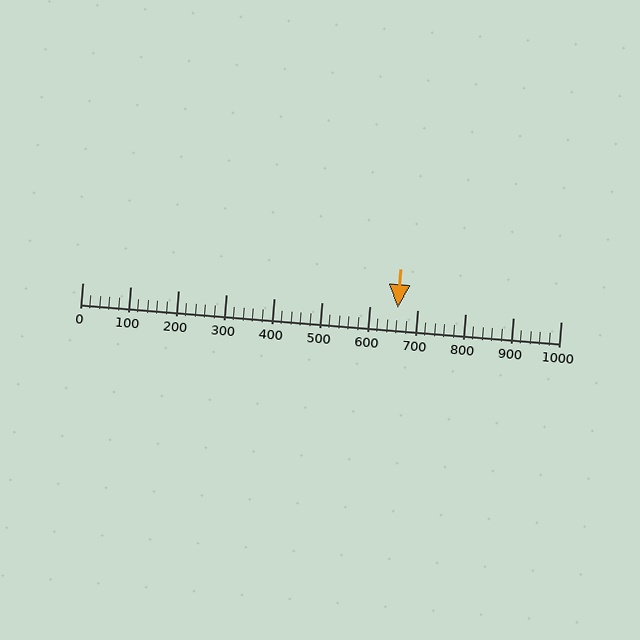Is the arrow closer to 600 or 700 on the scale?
The arrow is closer to 700.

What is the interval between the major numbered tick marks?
The major tick marks are spaced 100 units apart.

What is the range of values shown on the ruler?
The ruler shows values from 0 to 1000.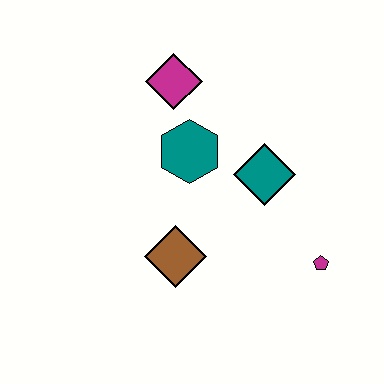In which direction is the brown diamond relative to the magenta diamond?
The brown diamond is below the magenta diamond.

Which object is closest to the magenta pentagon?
The teal diamond is closest to the magenta pentagon.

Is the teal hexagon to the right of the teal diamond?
No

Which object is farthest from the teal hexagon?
The magenta pentagon is farthest from the teal hexagon.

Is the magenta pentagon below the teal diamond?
Yes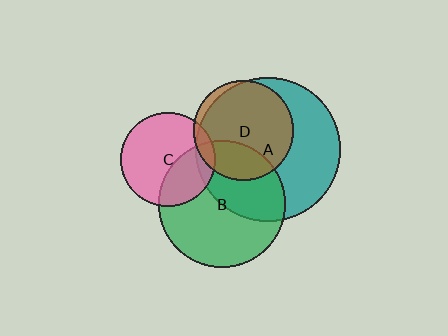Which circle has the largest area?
Circle A (teal).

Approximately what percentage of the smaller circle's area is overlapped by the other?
Approximately 35%.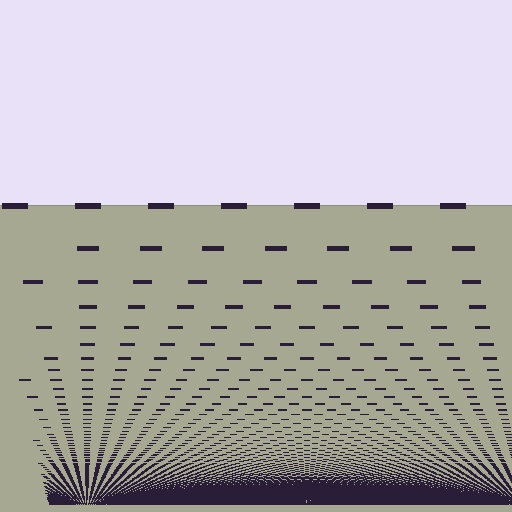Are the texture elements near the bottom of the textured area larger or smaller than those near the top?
Smaller. The gradient is inverted — elements near the bottom are smaller and denser.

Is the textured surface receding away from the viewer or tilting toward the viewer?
The surface appears to tilt toward the viewer. Texture elements get larger and sparser toward the top.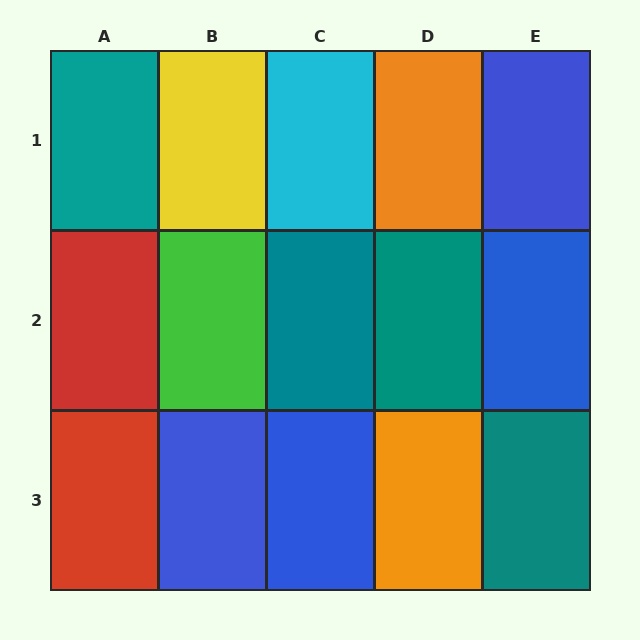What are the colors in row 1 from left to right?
Teal, yellow, cyan, orange, blue.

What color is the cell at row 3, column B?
Blue.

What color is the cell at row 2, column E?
Blue.